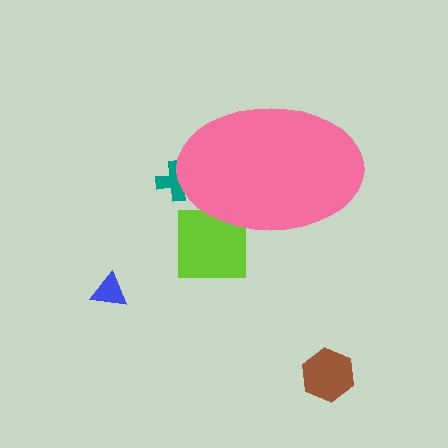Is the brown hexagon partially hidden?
No, the brown hexagon is fully visible.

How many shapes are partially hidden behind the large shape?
2 shapes are partially hidden.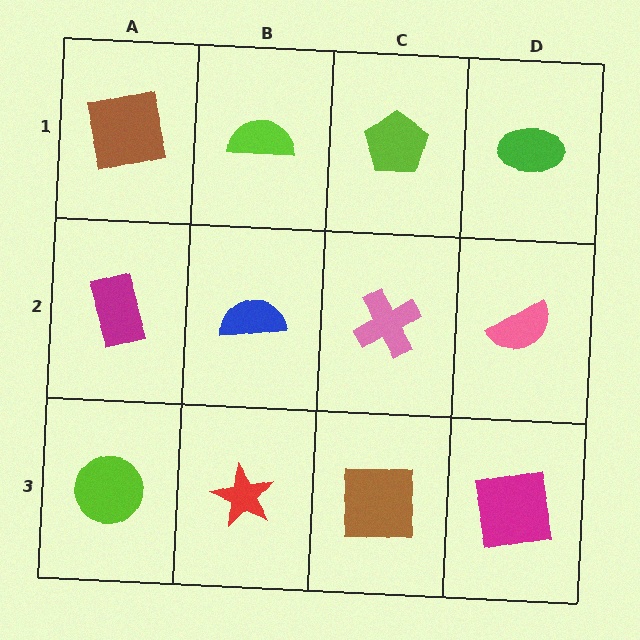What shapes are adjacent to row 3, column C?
A pink cross (row 2, column C), a red star (row 3, column B), a magenta square (row 3, column D).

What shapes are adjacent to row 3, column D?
A pink semicircle (row 2, column D), a brown square (row 3, column C).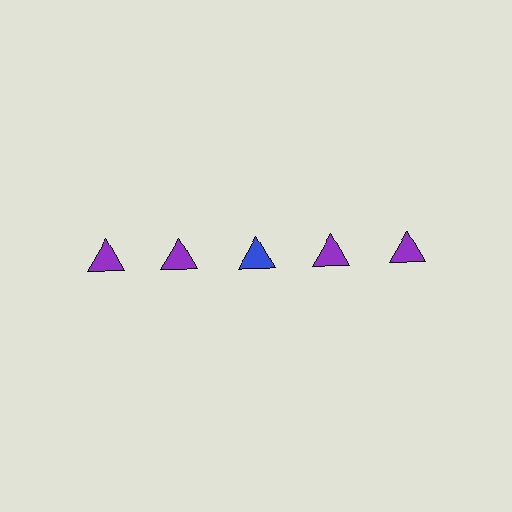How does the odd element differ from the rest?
It has a different color: blue instead of purple.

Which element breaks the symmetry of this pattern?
The blue triangle in the top row, center column breaks the symmetry. All other shapes are purple triangles.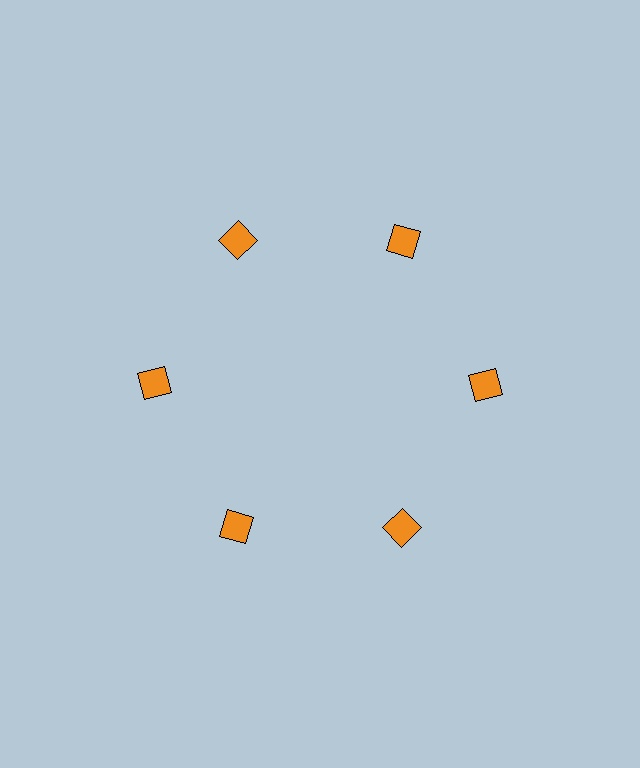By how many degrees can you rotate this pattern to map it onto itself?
The pattern maps onto itself every 60 degrees of rotation.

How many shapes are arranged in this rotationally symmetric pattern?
There are 6 shapes, arranged in 6 groups of 1.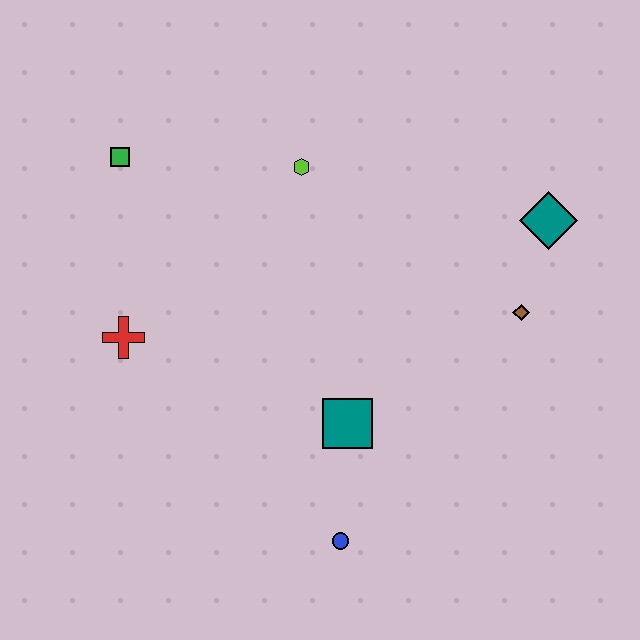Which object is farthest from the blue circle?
The green square is farthest from the blue circle.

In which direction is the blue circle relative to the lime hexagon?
The blue circle is below the lime hexagon.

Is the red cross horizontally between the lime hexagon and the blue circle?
No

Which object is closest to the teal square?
The blue circle is closest to the teal square.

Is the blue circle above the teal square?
No